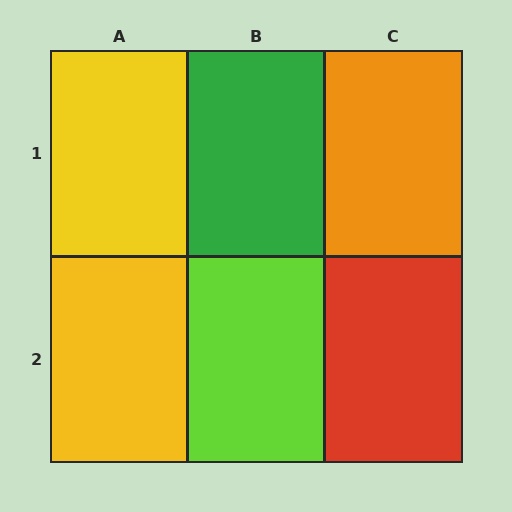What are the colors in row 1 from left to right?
Yellow, green, orange.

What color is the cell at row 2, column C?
Red.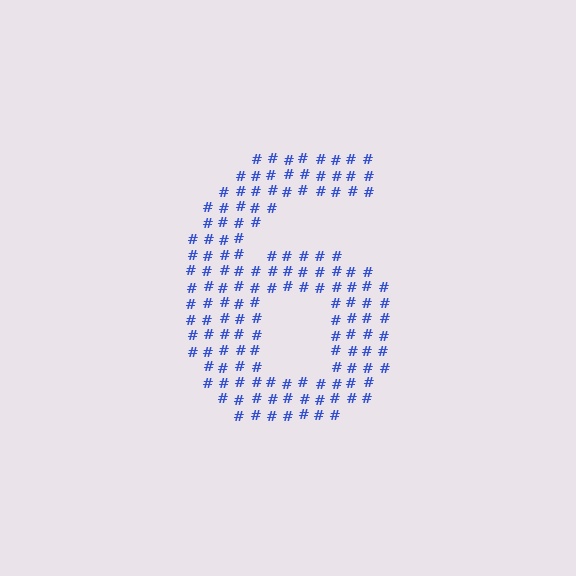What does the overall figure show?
The overall figure shows the digit 6.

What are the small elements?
The small elements are hash symbols.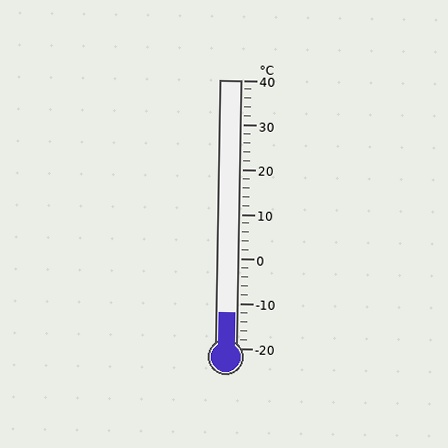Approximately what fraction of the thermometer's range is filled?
The thermometer is filled to approximately 15% of its range.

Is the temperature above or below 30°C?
The temperature is below 30°C.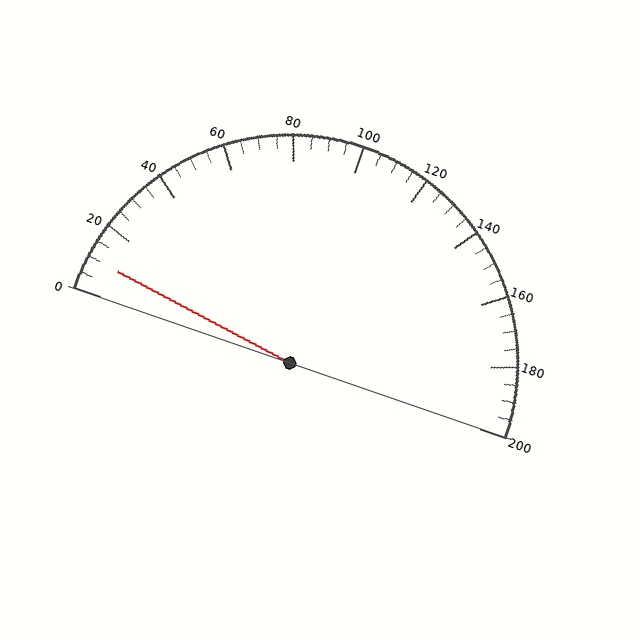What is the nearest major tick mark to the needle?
The nearest major tick mark is 0.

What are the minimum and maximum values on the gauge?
The gauge ranges from 0 to 200.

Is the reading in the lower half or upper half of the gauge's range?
The reading is in the lower half of the range (0 to 200).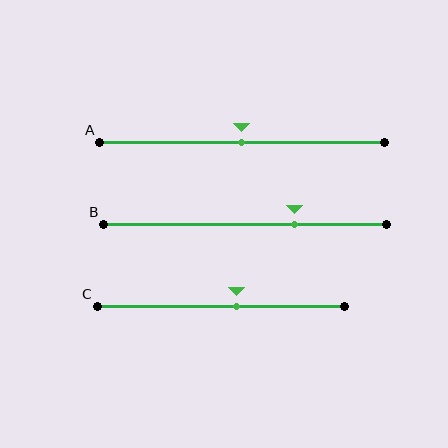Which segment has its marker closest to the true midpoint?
Segment A has its marker closest to the true midpoint.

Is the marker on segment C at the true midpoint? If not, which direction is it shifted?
No, the marker on segment C is shifted to the right by about 6% of the segment length.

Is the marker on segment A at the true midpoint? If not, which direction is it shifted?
Yes, the marker on segment A is at the true midpoint.